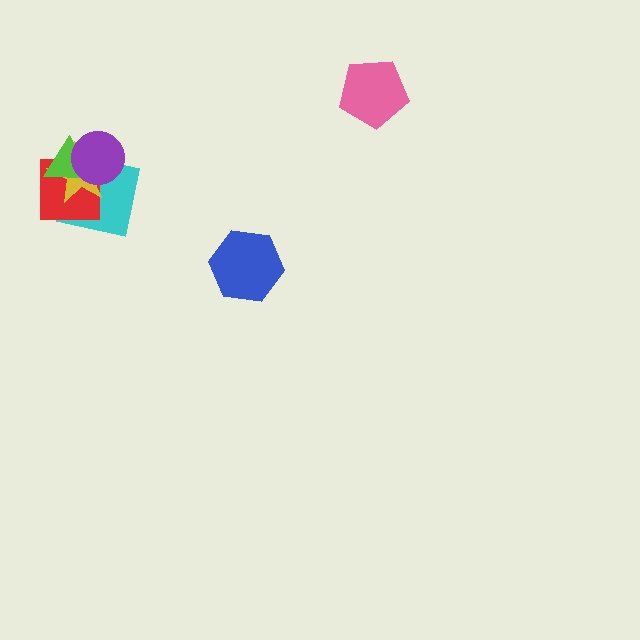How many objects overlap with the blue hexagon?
0 objects overlap with the blue hexagon.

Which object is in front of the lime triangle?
The purple circle is in front of the lime triangle.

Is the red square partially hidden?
Yes, it is partially covered by another shape.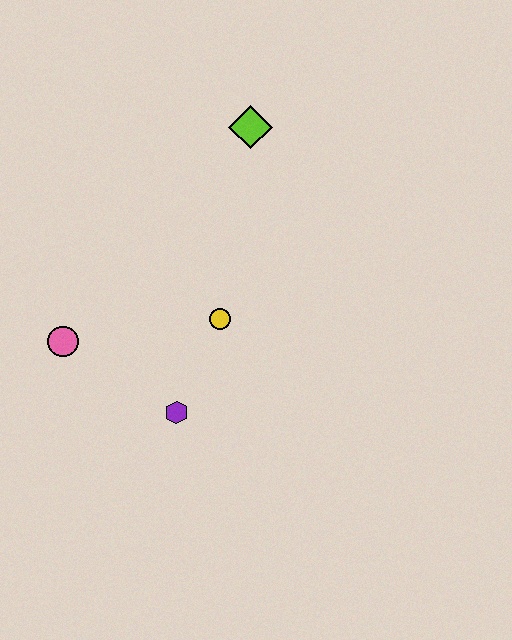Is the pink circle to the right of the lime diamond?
No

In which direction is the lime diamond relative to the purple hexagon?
The lime diamond is above the purple hexagon.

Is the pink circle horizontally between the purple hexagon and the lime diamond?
No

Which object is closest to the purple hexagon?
The yellow circle is closest to the purple hexagon.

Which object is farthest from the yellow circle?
The lime diamond is farthest from the yellow circle.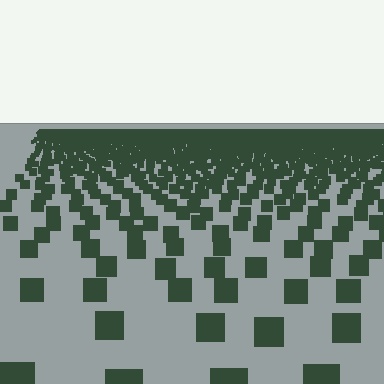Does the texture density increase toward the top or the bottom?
Density increases toward the top.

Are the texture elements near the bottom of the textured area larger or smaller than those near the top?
Larger. Near the bottom, elements are closer to the viewer and appear at a bigger on-screen size.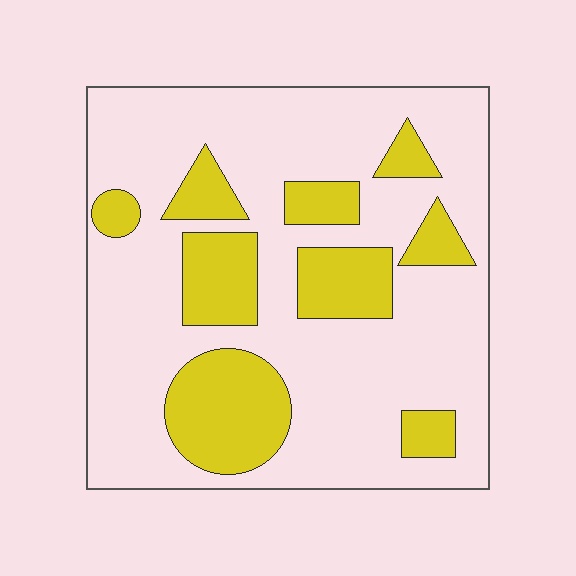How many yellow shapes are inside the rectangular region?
9.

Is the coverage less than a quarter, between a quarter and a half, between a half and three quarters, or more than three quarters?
Between a quarter and a half.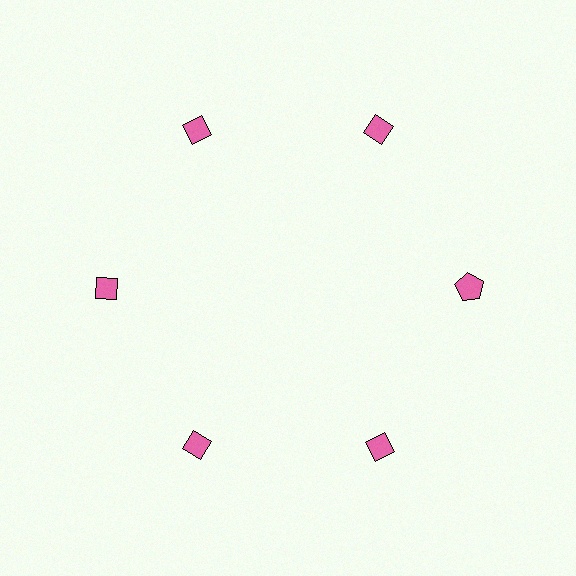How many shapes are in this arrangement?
There are 6 shapes arranged in a ring pattern.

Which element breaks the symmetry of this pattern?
The pink pentagon at roughly the 3 o'clock position breaks the symmetry. All other shapes are pink diamonds.